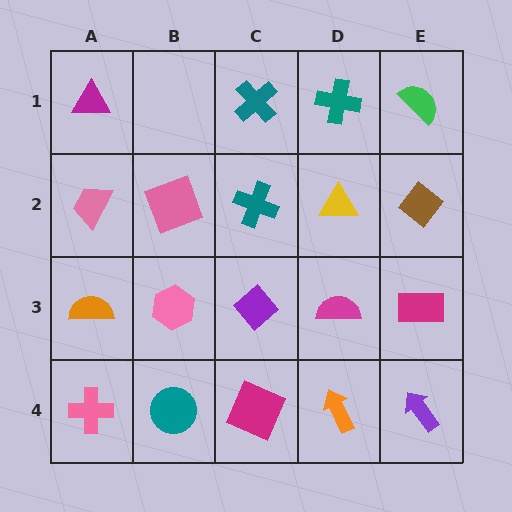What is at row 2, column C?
A teal cross.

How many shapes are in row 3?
5 shapes.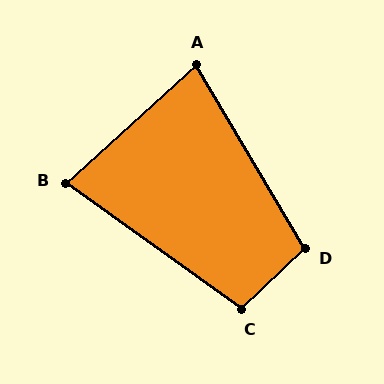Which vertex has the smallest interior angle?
B, at approximately 78 degrees.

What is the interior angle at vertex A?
Approximately 79 degrees (acute).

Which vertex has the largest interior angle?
D, at approximately 102 degrees.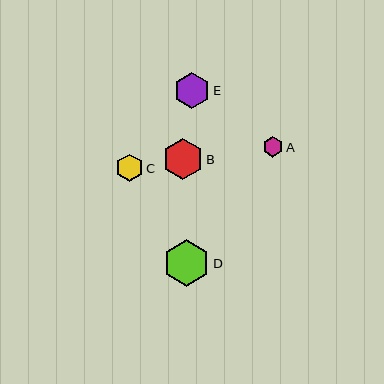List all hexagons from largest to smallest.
From largest to smallest: D, B, E, C, A.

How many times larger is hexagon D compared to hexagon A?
Hexagon D is approximately 2.3 times the size of hexagon A.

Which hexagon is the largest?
Hexagon D is the largest with a size of approximately 46 pixels.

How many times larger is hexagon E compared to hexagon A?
Hexagon E is approximately 1.7 times the size of hexagon A.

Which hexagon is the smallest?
Hexagon A is the smallest with a size of approximately 20 pixels.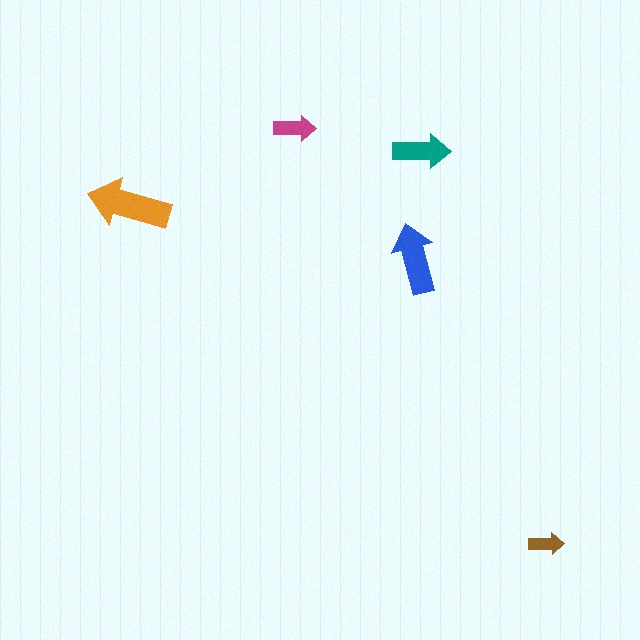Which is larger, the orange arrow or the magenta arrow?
The orange one.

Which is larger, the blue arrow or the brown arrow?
The blue one.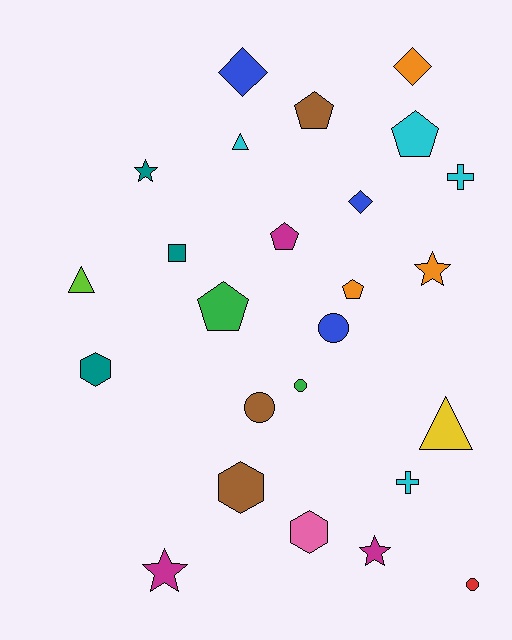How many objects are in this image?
There are 25 objects.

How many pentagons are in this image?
There are 5 pentagons.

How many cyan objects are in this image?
There are 4 cyan objects.